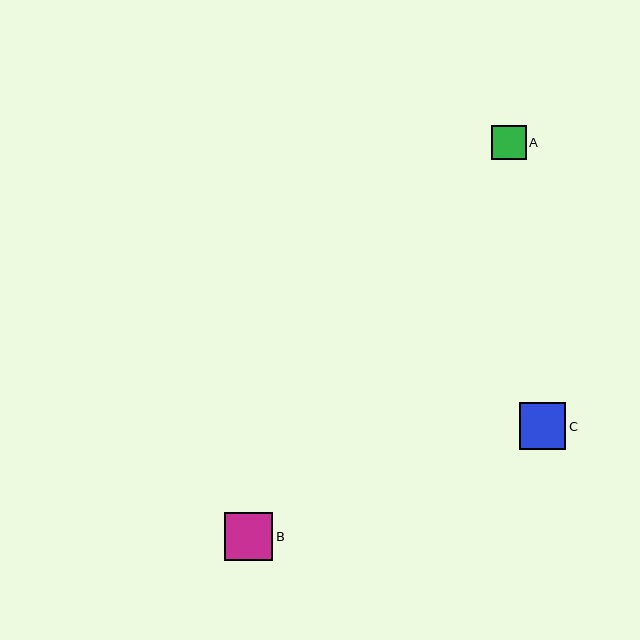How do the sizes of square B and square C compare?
Square B and square C are approximately the same size.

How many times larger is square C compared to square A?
Square C is approximately 1.3 times the size of square A.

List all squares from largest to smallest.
From largest to smallest: B, C, A.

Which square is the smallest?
Square A is the smallest with a size of approximately 35 pixels.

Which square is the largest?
Square B is the largest with a size of approximately 48 pixels.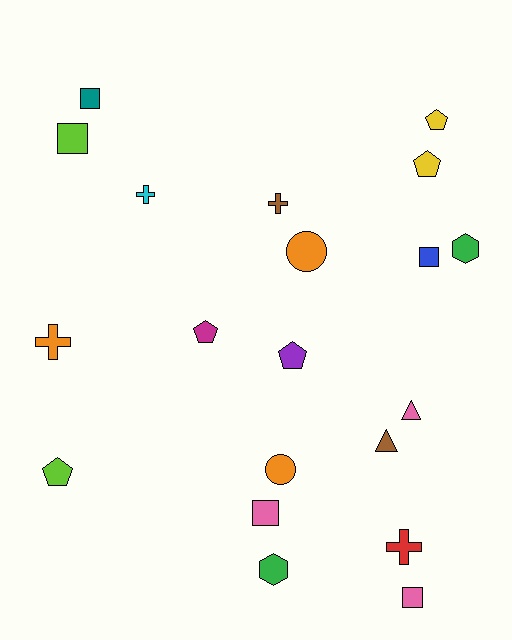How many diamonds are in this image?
There are no diamonds.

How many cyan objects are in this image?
There is 1 cyan object.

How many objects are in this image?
There are 20 objects.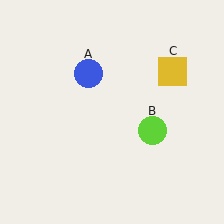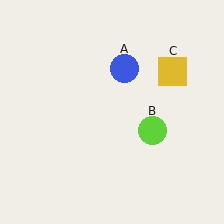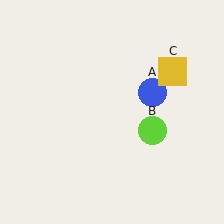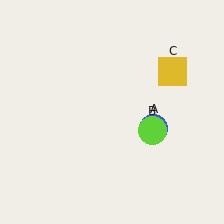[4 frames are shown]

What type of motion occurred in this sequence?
The blue circle (object A) rotated clockwise around the center of the scene.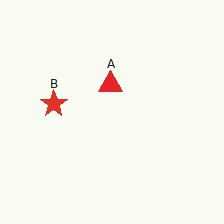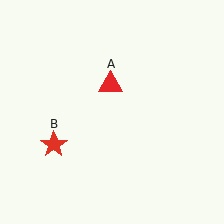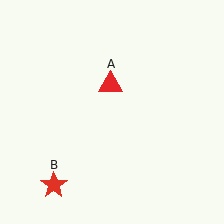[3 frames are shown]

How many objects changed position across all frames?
1 object changed position: red star (object B).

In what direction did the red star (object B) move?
The red star (object B) moved down.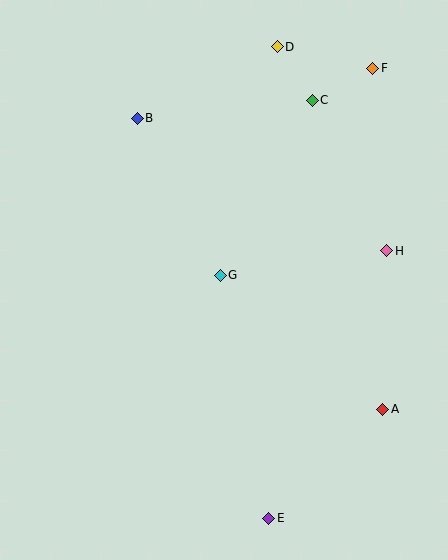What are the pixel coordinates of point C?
Point C is at (312, 100).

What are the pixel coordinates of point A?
Point A is at (383, 409).